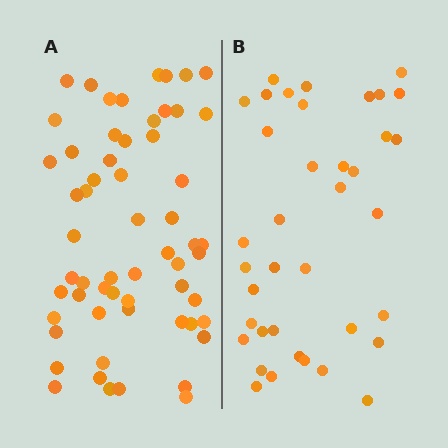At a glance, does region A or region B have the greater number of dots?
Region A (the left region) has more dots.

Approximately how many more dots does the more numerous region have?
Region A has approximately 20 more dots than region B.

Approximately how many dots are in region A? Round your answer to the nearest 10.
About 60 dots. (The exact count is 59, which rounds to 60.)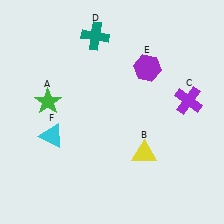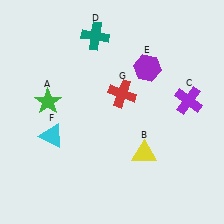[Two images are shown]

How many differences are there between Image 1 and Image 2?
There is 1 difference between the two images.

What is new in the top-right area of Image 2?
A red cross (G) was added in the top-right area of Image 2.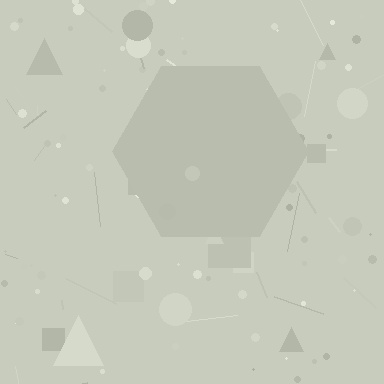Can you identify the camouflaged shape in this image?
The camouflaged shape is a hexagon.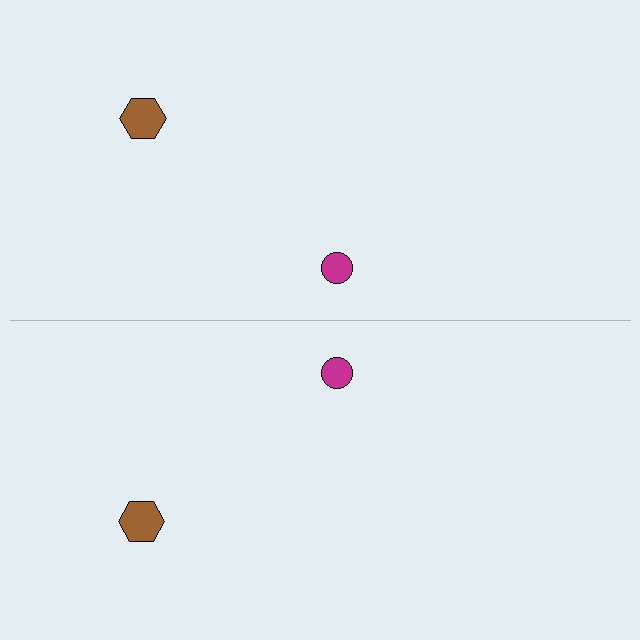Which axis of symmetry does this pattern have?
The pattern has a horizontal axis of symmetry running through the center of the image.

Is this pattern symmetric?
Yes, this pattern has bilateral (reflection) symmetry.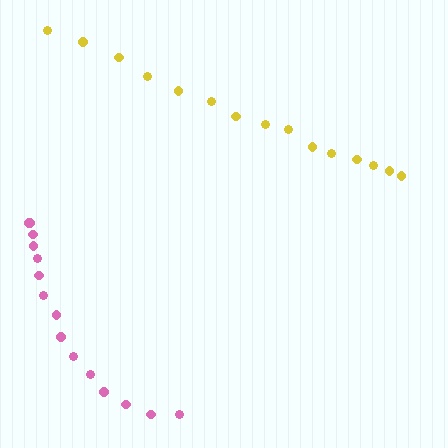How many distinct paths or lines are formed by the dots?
There are 2 distinct paths.